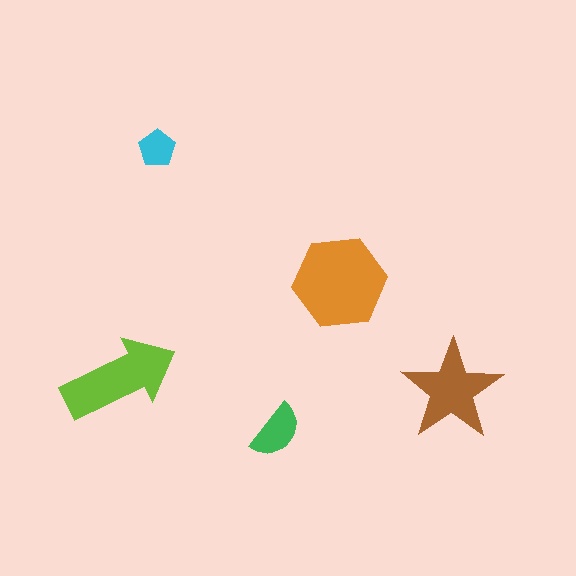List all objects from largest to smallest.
The orange hexagon, the lime arrow, the brown star, the green semicircle, the cyan pentagon.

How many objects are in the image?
There are 5 objects in the image.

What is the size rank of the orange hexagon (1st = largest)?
1st.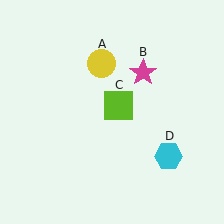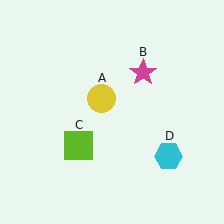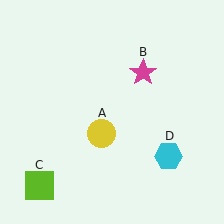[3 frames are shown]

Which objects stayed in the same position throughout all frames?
Magenta star (object B) and cyan hexagon (object D) remained stationary.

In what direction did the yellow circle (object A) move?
The yellow circle (object A) moved down.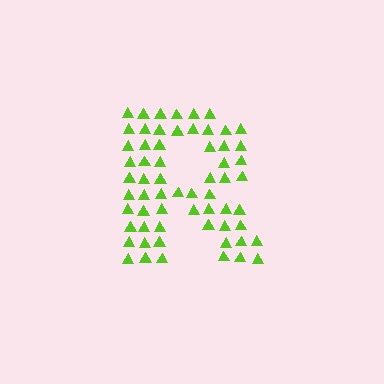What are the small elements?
The small elements are triangles.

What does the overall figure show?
The overall figure shows the letter R.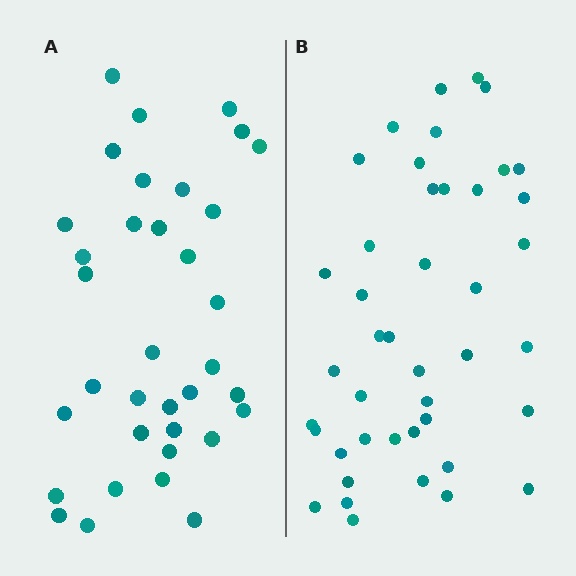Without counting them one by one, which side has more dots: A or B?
Region B (the right region) has more dots.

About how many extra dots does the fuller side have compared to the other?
Region B has roughly 8 or so more dots than region A.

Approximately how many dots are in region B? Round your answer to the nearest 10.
About 40 dots. (The exact count is 43, which rounds to 40.)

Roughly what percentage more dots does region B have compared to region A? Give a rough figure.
About 25% more.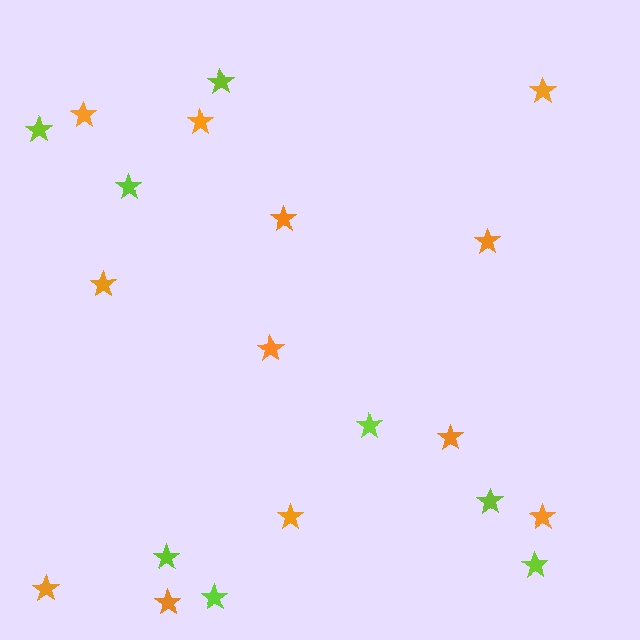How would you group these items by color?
There are 2 groups: one group of lime stars (8) and one group of orange stars (12).